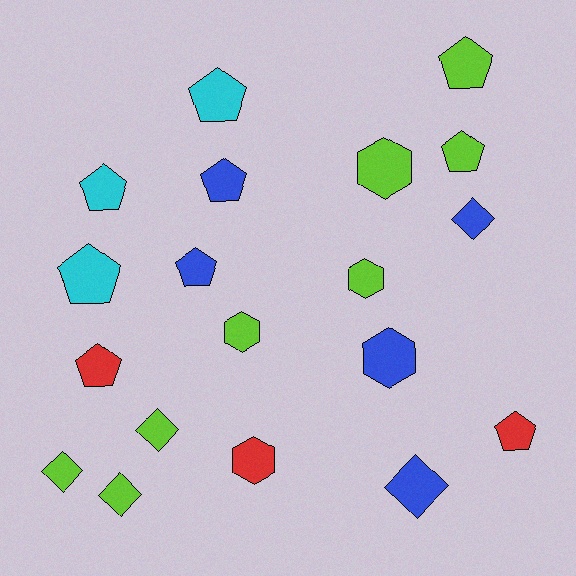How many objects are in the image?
There are 19 objects.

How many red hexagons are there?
There is 1 red hexagon.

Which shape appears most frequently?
Pentagon, with 9 objects.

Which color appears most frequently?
Lime, with 8 objects.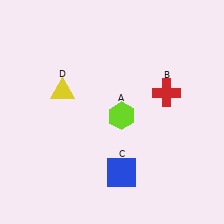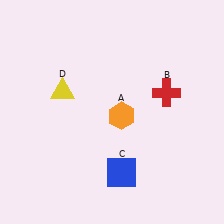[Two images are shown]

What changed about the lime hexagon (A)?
In Image 1, A is lime. In Image 2, it changed to orange.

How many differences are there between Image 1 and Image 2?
There is 1 difference between the two images.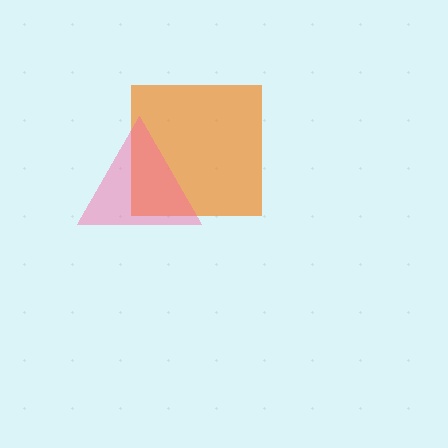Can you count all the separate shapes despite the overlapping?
Yes, there are 2 separate shapes.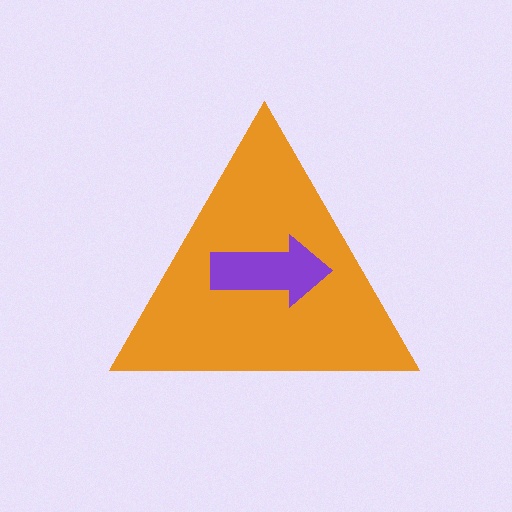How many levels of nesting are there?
2.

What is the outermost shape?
The orange triangle.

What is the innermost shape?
The purple arrow.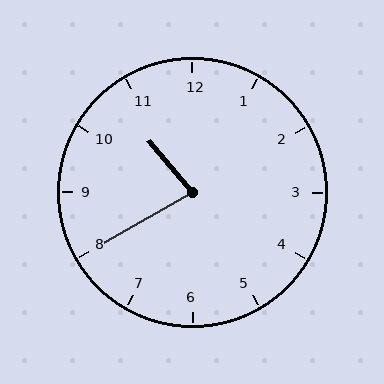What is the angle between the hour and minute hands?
Approximately 80 degrees.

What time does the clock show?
10:40.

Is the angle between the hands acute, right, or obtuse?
It is acute.